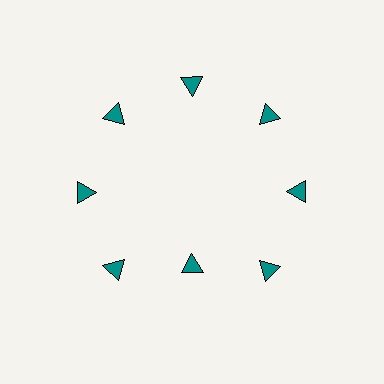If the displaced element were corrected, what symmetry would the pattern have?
It would have 8-fold rotational symmetry — the pattern would map onto itself every 45 degrees.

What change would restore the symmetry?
The symmetry would be restored by moving it outward, back onto the ring so that all 8 triangles sit at equal angles and equal distance from the center.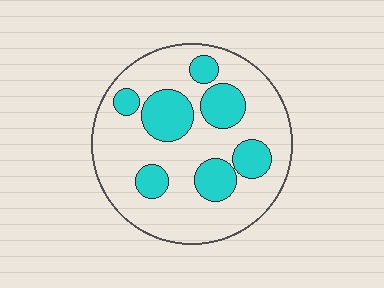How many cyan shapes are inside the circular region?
7.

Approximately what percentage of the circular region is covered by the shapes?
Approximately 25%.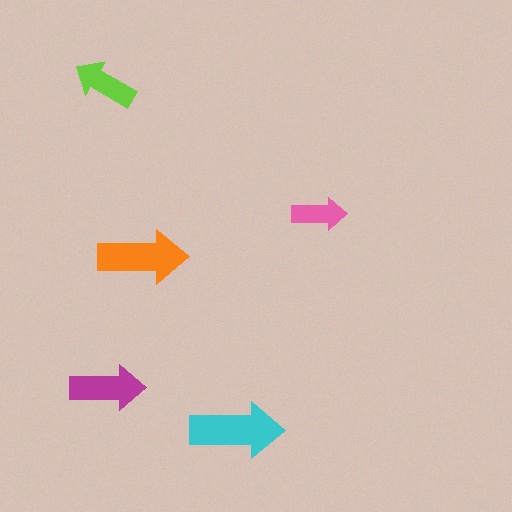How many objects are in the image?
There are 5 objects in the image.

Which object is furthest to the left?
The lime arrow is leftmost.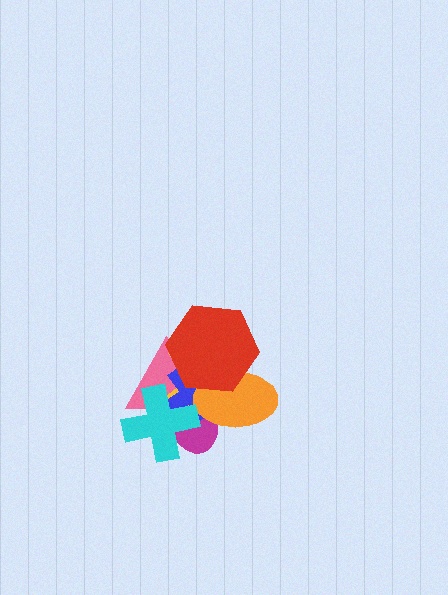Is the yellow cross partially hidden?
Yes, it is partially covered by another shape.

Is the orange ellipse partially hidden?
Yes, it is partially covered by another shape.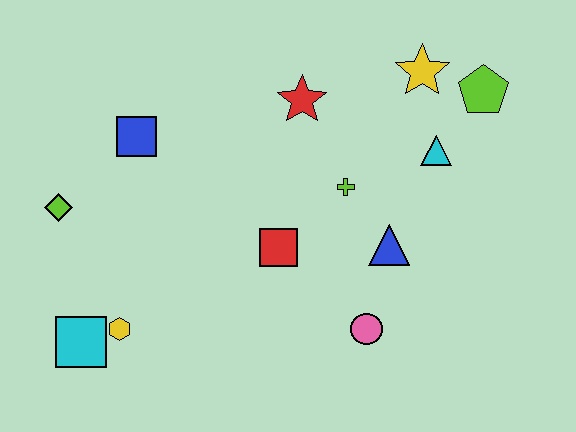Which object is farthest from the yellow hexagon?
The lime pentagon is farthest from the yellow hexagon.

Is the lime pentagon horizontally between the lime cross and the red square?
No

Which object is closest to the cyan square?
The yellow hexagon is closest to the cyan square.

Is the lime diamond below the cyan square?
No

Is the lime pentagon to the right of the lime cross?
Yes